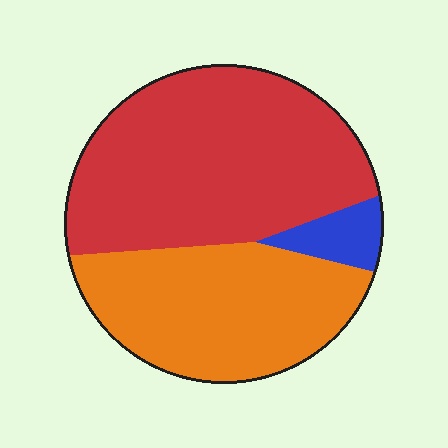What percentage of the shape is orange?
Orange takes up about two fifths (2/5) of the shape.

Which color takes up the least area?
Blue, at roughly 5%.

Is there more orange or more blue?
Orange.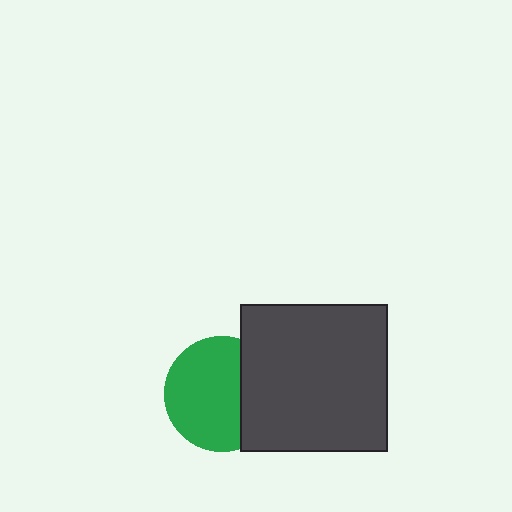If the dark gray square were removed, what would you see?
You would see the complete green circle.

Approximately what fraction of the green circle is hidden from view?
Roughly 31% of the green circle is hidden behind the dark gray square.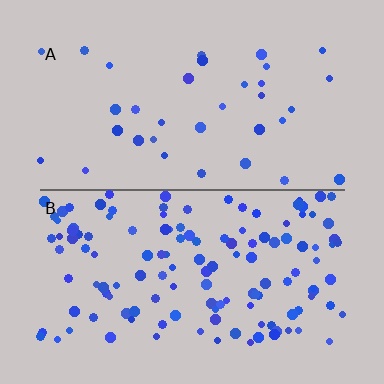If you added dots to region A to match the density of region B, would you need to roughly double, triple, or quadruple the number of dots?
Approximately quadruple.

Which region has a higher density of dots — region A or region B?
B (the bottom).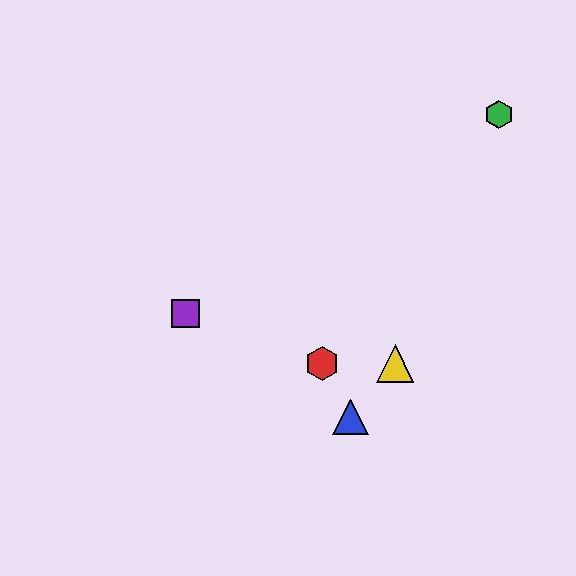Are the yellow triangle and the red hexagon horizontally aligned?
Yes, both are at y≈363.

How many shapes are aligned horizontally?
2 shapes (the red hexagon, the yellow triangle) are aligned horizontally.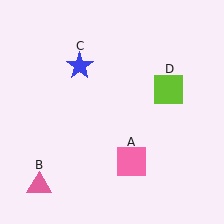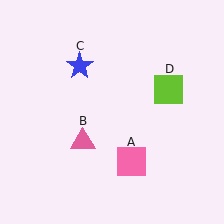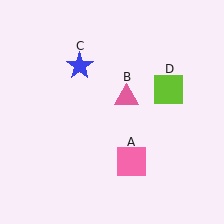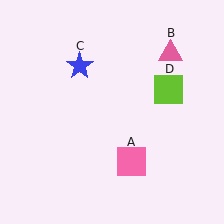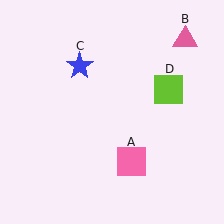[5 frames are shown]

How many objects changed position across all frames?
1 object changed position: pink triangle (object B).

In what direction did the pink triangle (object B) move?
The pink triangle (object B) moved up and to the right.